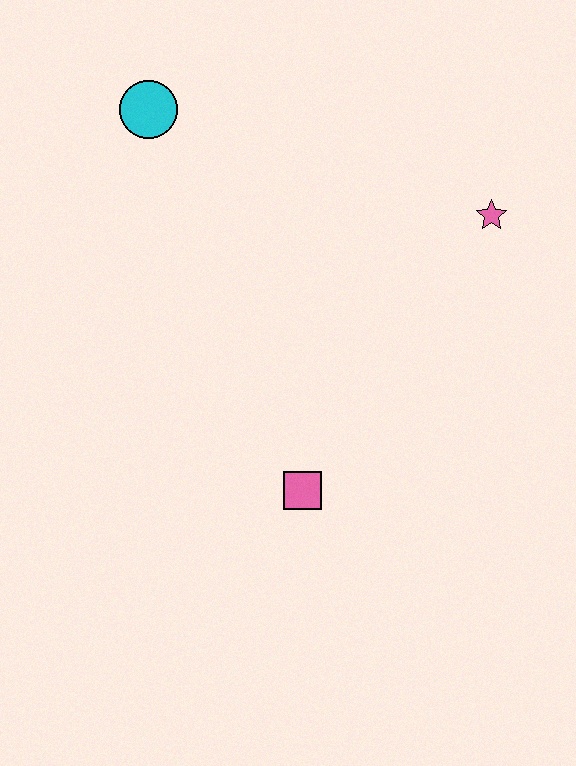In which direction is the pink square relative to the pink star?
The pink square is below the pink star.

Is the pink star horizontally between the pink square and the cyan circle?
No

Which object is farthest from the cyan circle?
The pink square is farthest from the cyan circle.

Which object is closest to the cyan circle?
The pink star is closest to the cyan circle.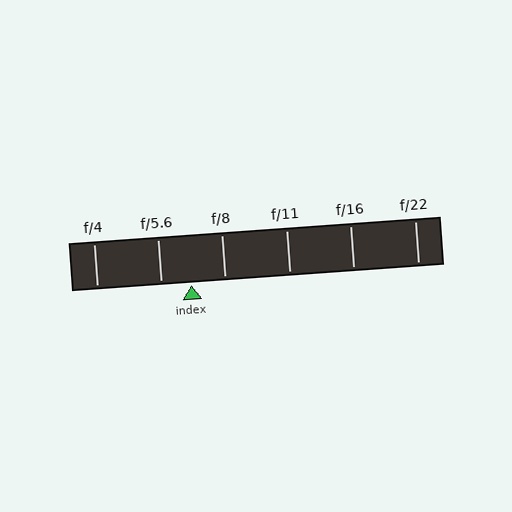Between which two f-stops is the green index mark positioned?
The index mark is between f/5.6 and f/8.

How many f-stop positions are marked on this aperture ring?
There are 6 f-stop positions marked.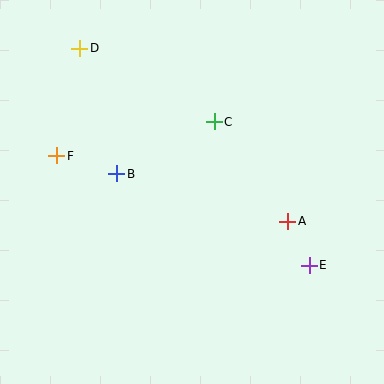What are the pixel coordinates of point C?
Point C is at (214, 122).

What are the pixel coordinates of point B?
Point B is at (117, 174).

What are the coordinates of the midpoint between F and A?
The midpoint between F and A is at (172, 189).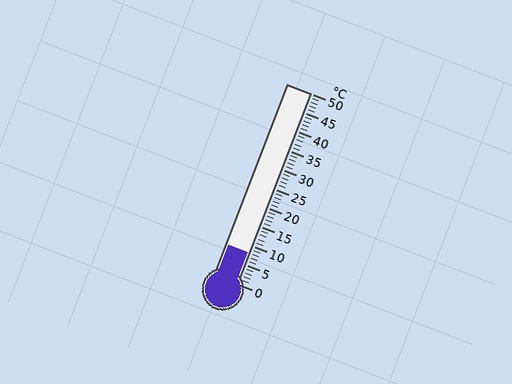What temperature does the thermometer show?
The thermometer shows approximately 8°C.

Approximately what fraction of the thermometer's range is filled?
The thermometer is filled to approximately 15% of its range.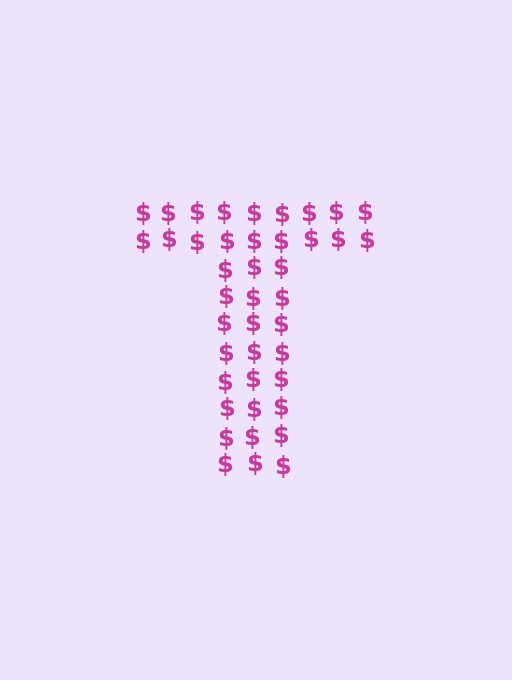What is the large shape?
The large shape is the letter T.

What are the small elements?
The small elements are dollar signs.